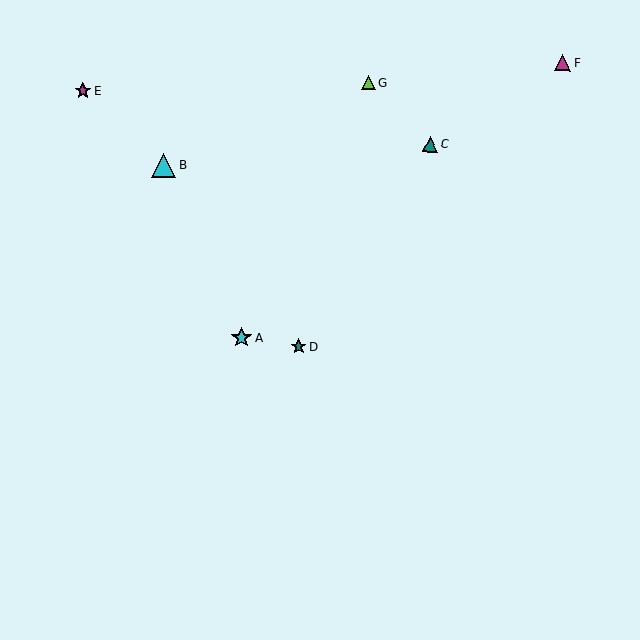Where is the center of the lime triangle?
The center of the lime triangle is at (369, 82).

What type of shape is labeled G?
Shape G is a lime triangle.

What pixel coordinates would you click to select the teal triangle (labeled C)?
Click at (430, 144) to select the teal triangle C.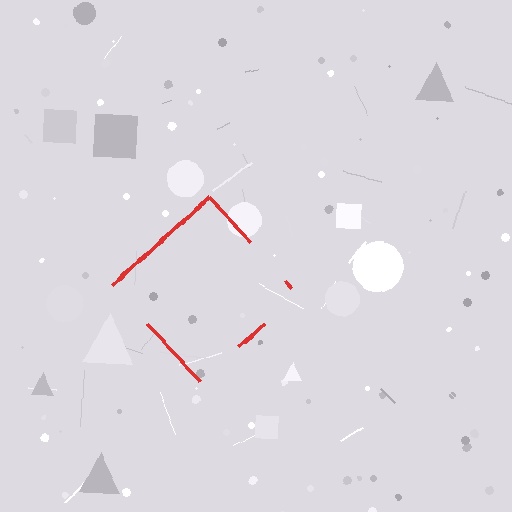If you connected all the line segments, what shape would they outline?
They would outline a diamond.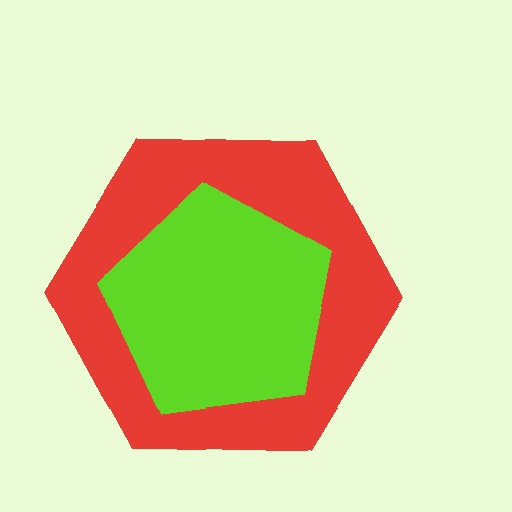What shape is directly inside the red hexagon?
The lime pentagon.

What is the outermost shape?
The red hexagon.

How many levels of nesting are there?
2.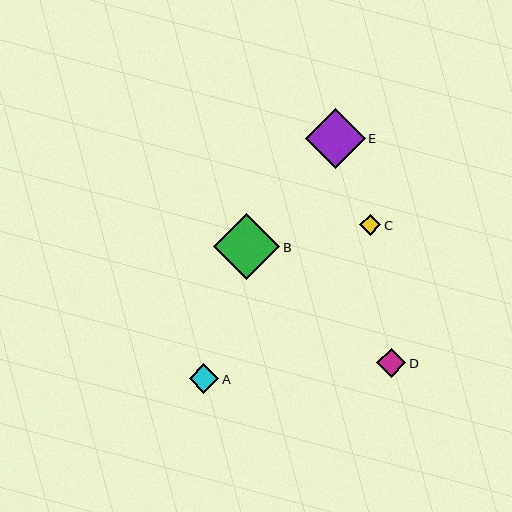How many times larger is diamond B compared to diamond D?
Diamond B is approximately 2.3 times the size of diamond D.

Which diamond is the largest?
Diamond B is the largest with a size of approximately 66 pixels.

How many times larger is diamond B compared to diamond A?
Diamond B is approximately 2.2 times the size of diamond A.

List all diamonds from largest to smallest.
From largest to smallest: B, E, A, D, C.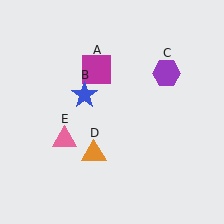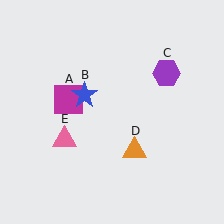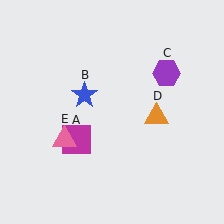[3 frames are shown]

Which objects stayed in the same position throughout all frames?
Blue star (object B) and purple hexagon (object C) and pink triangle (object E) remained stationary.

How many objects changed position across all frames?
2 objects changed position: magenta square (object A), orange triangle (object D).